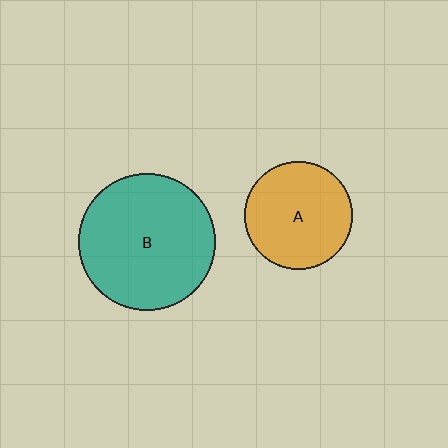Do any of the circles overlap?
No, none of the circles overlap.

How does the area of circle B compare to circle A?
Approximately 1.6 times.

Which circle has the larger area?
Circle B (teal).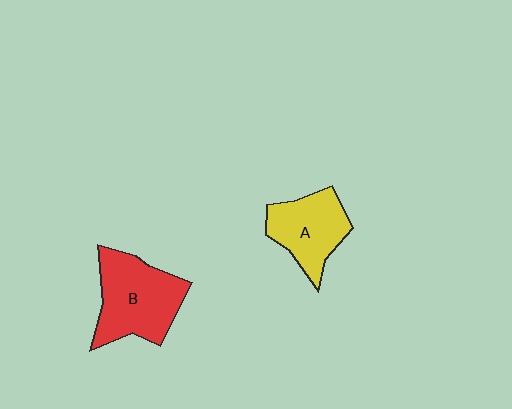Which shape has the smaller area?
Shape A (yellow).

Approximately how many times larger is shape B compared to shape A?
Approximately 1.3 times.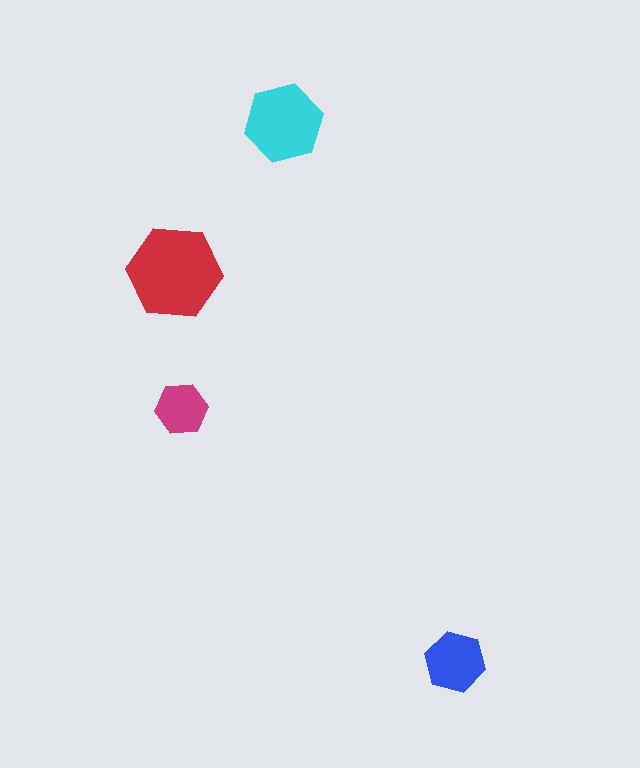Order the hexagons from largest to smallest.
the red one, the cyan one, the blue one, the magenta one.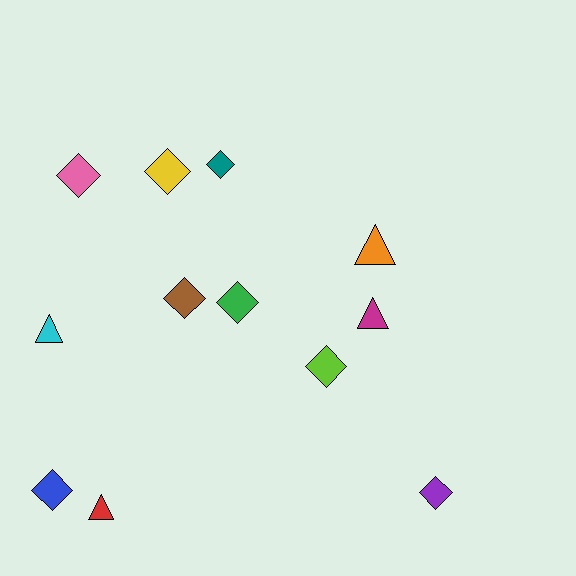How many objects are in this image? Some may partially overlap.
There are 12 objects.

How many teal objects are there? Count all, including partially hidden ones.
There is 1 teal object.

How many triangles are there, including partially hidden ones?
There are 4 triangles.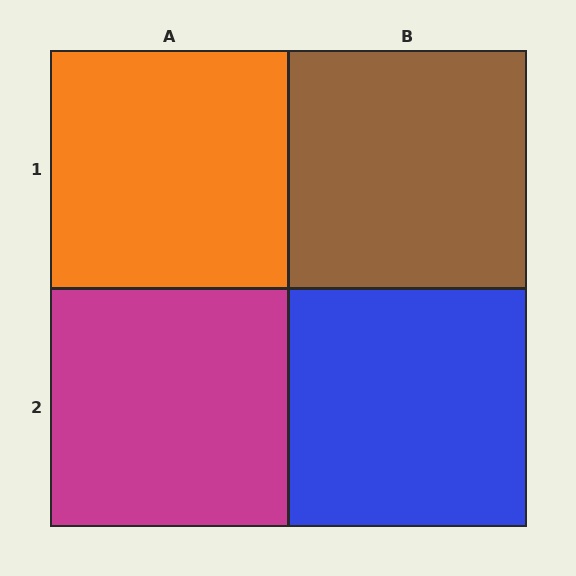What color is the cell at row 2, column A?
Magenta.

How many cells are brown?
1 cell is brown.